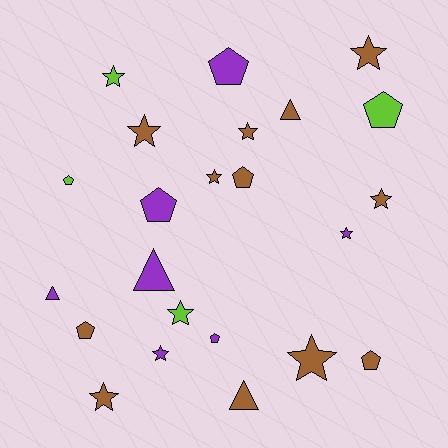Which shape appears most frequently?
Star, with 11 objects.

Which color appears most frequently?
Brown, with 12 objects.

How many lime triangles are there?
There are no lime triangles.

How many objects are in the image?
There are 23 objects.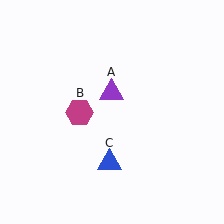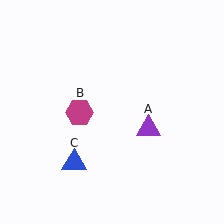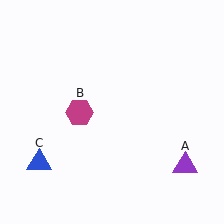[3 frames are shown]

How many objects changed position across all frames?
2 objects changed position: purple triangle (object A), blue triangle (object C).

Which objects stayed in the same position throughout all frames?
Magenta hexagon (object B) remained stationary.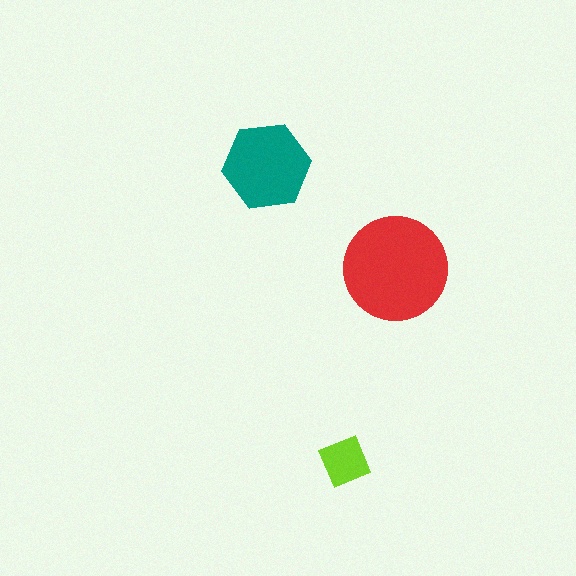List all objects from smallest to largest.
The lime diamond, the teal hexagon, the red circle.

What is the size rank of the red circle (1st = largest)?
1st.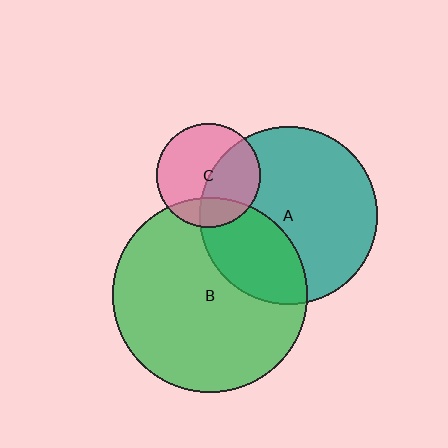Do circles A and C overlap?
Yes.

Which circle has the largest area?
Circle B (green).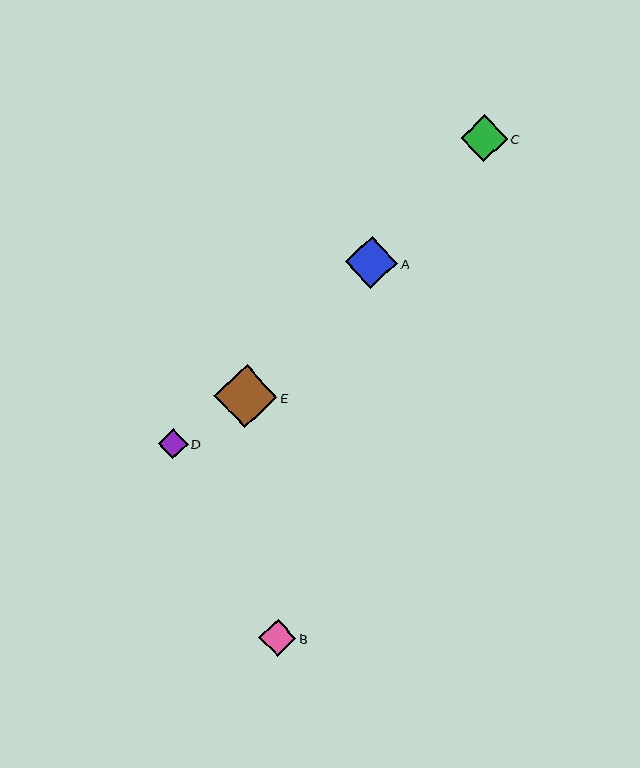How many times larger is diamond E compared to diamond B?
Diamond E is approximately 1.7 times the size of diamond B.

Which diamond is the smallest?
Diamond D is the smallest with a size of approximately 30 pixels.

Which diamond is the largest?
Diamond E is the largest with a size of approximately 63 pixels.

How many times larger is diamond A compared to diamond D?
Diamond A is approximately 1.7 times the size of diamond D.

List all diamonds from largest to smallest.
From largest to smallest: E, A, C, B, D.